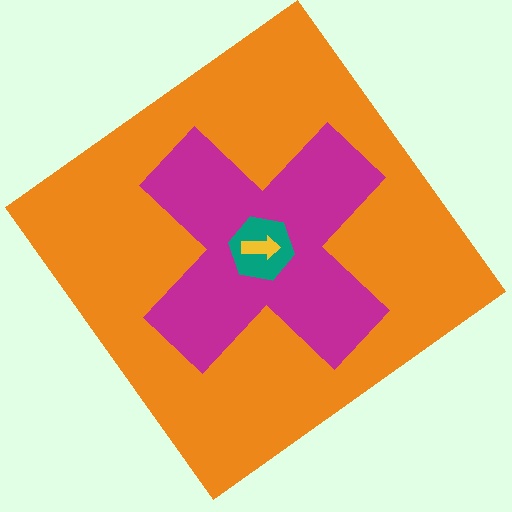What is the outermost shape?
The orange diamond.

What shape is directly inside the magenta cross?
The teal hexagon.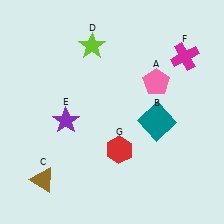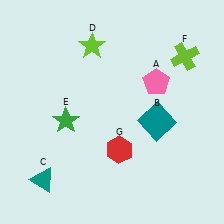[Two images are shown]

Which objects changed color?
C changed from brown to teal. E changed from purple to green. F changed from magenta to lime.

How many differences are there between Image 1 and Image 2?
There are 3 differences between the two images.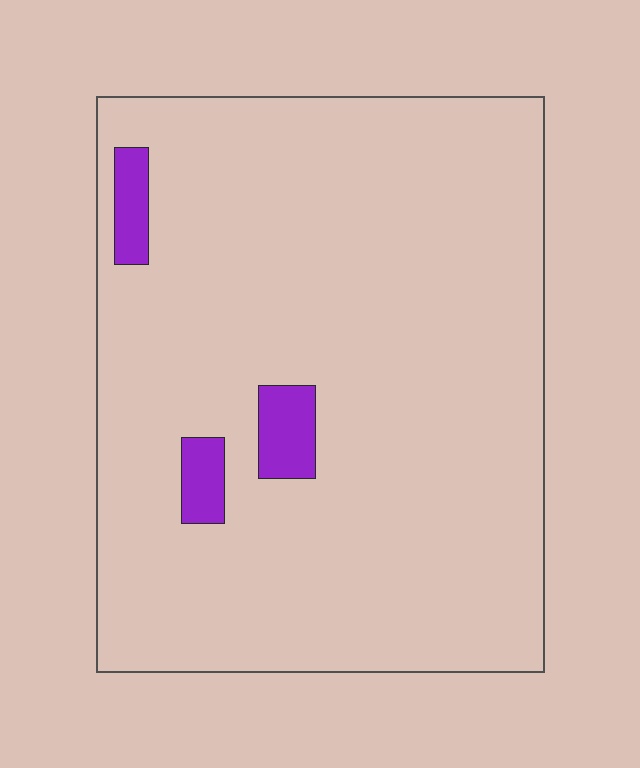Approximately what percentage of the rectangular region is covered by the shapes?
Approximately 5%.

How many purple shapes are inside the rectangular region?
3.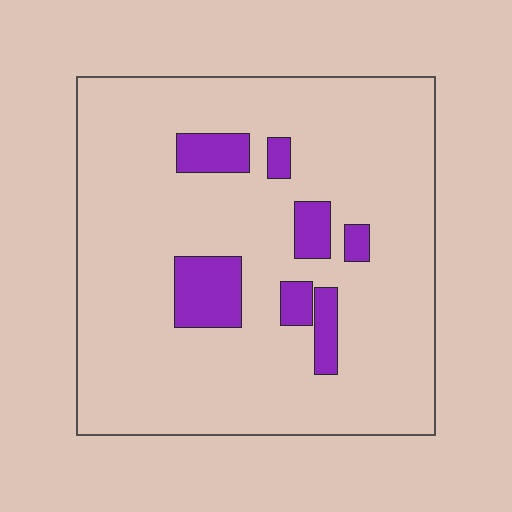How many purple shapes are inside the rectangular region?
7.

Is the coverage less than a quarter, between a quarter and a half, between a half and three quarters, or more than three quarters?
Less than a quarter.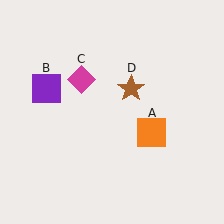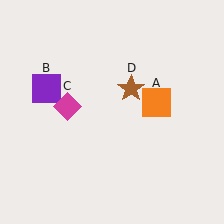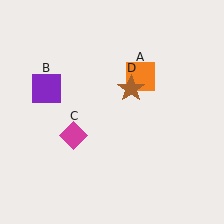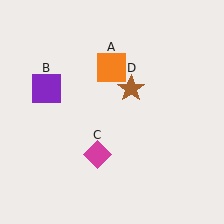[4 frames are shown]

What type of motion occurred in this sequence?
The orange square (object A), magenta diamond (object C) rotated counterclockwise around the center of the scene.